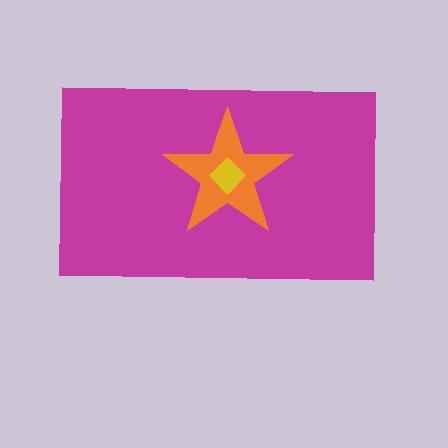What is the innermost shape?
The yellow diamond.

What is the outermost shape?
The magenta rectangle.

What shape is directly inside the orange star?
The yellow diamond.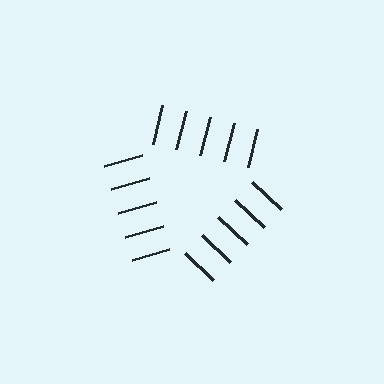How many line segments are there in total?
15 — 5 along each of the 3 edges.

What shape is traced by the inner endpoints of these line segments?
An illusory triangle — the line segments terminate on its edges but no continuous stroke is drawn.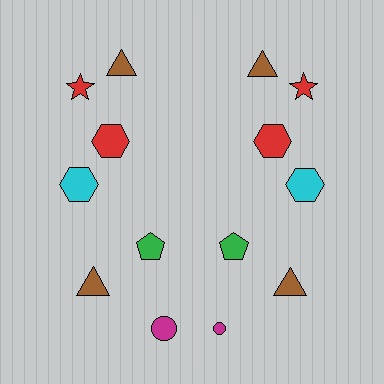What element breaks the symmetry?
The magenta circle on the right side has a different size than its mirror counterpart.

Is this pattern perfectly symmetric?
No, the pattern is not perfectly symmetric. The magenta circle on the right side has a different size than its mirror counterpart.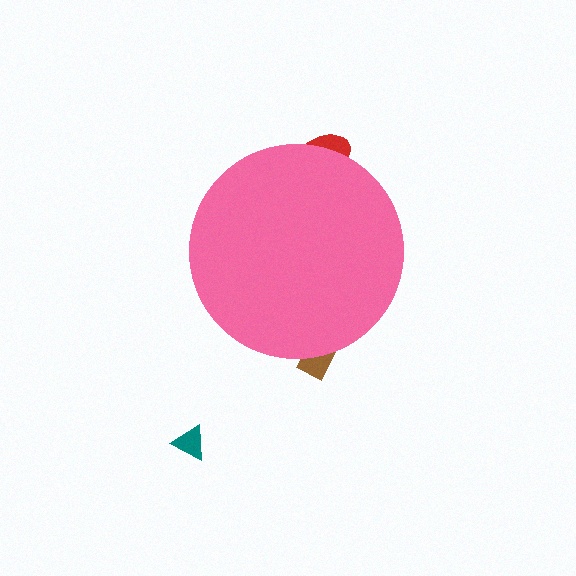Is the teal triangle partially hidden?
No, the teal triangle is fully visible.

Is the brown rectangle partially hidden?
Yes, the brown rectangle is partially hidden behind the pink circle.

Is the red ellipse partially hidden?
Yes, the red ellipse is partially hidden behind the pink circle.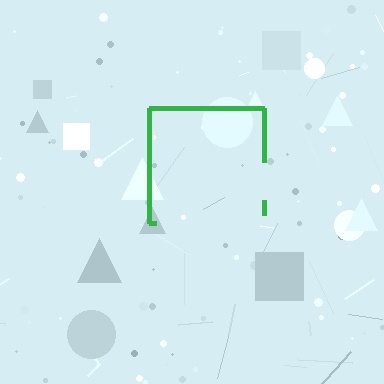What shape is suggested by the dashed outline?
The dashed outline suggests a square.